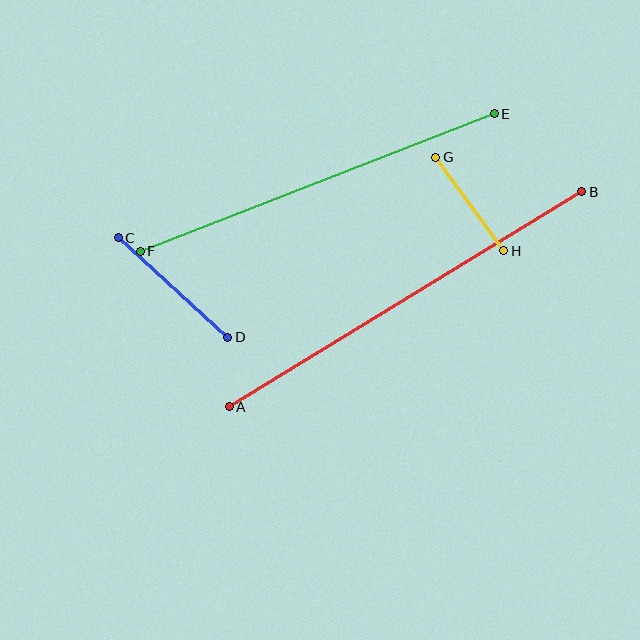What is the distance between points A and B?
The distance is approximately 413 pixels.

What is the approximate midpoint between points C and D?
The midpoint is at approximately (173, 287) pixels.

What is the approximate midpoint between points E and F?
The midpoint is at approximately (317, 182) pixels.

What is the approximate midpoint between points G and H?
The midpoint is at approximately (470, 204) pixels.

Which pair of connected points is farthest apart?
Points A and B are farthest apart.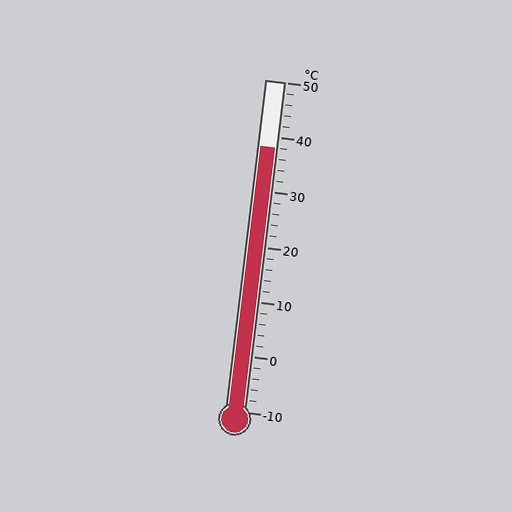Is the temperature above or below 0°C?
The temperature is above 0°C.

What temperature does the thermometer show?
The thermometer shows approximately 38°C.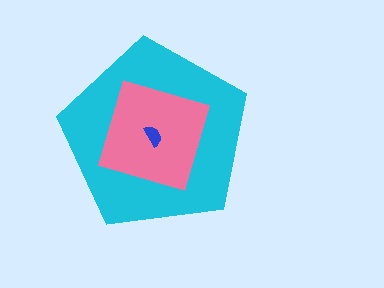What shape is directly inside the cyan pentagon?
The pink square.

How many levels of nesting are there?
3.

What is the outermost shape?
The cyan pentagon.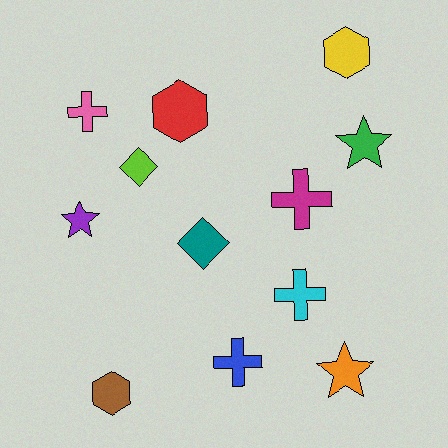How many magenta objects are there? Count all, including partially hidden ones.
There is 1 magenta object.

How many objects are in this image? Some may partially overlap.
There are 12 objects.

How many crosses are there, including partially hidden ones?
There are 4 crosses.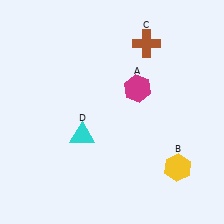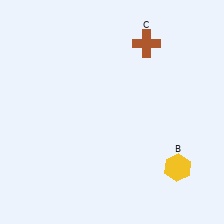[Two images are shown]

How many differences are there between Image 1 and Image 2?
There are 2 differences between the two images.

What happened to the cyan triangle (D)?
The cyan triangle (D) was removed in Image 2. It was in the bottom-left area of Image 1.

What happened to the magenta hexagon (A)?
The magenta hexagon (A) was removed in Image 2. It was in the top-right area of Image 1.